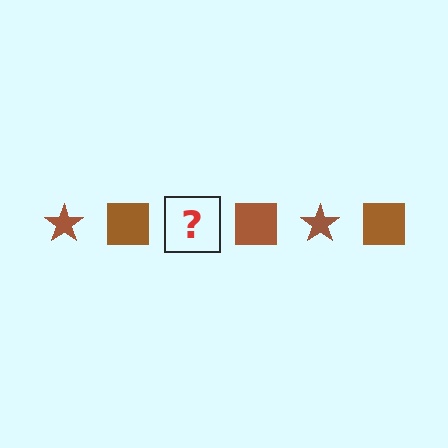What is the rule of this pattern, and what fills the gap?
The rule is that the pattern cycles through star, square shapes in brown. The gap should be filled with a brown star.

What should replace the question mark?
The question mark should be replaced with a brown star.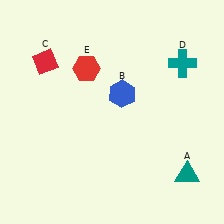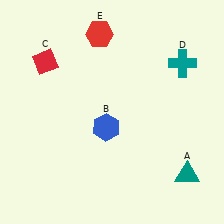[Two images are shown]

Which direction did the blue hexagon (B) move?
The blue hexagon (B) moved down.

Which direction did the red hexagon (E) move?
The red hexagon (E) moved up.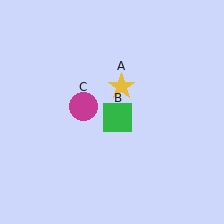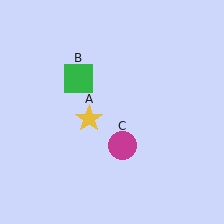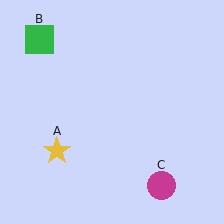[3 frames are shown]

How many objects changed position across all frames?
3 objects changed position: yellow star (object A), green square (object B), magenta circle (object C).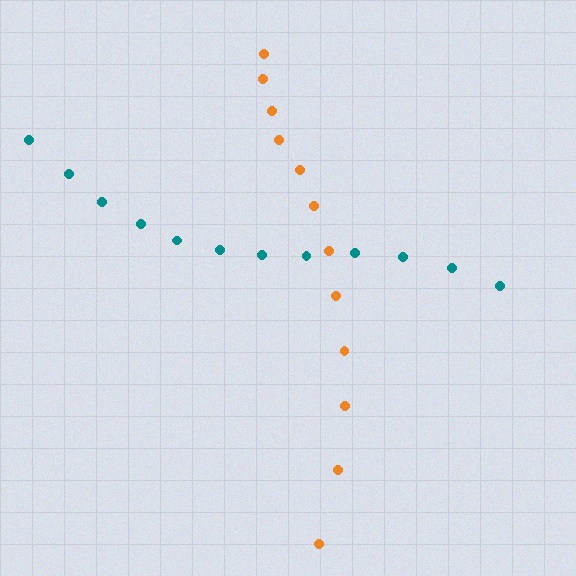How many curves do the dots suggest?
There are 2 distinct paths.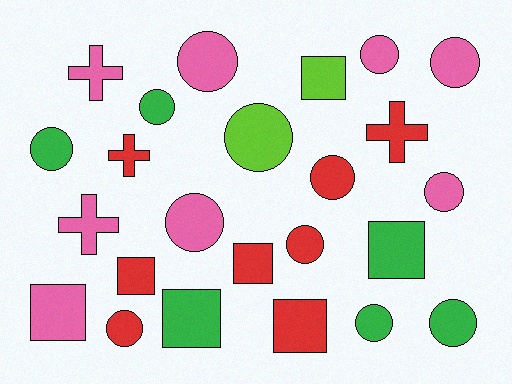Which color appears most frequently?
Pink, with 8 objects.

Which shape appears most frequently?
Circle, with 13 objects.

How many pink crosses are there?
There are 2 pink crosses.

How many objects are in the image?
There are 24 objects.